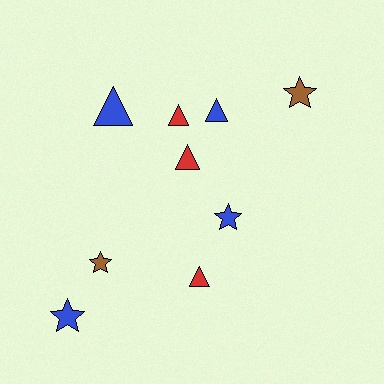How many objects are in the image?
There are 9 objects.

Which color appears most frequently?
Blue, with 4 objects.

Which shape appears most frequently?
Triangle, with 5 objects.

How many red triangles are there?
There are 3 red triangles.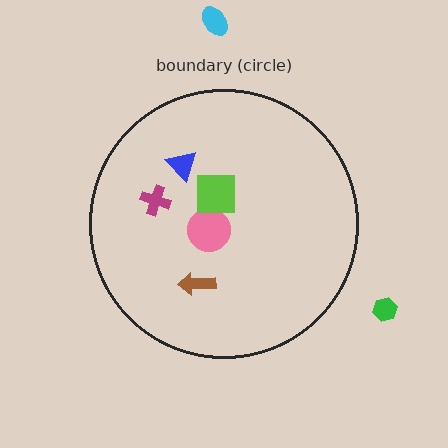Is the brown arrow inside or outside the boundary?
Inside.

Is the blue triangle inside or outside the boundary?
Inside.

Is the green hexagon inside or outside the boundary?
Outside.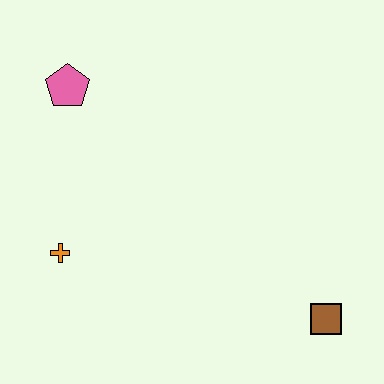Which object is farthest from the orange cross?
The brown square is farthest from the orange cross.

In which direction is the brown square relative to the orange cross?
The brown square is to the right of the orange cross.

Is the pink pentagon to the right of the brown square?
No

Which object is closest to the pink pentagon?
The orange cross is closest to the pink pentagon.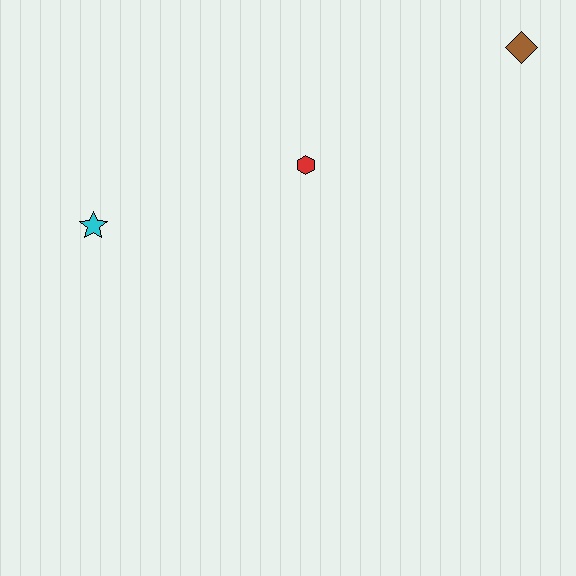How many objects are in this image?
There are 3 objects.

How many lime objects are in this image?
There are no lime objects.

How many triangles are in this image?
There are no triangles.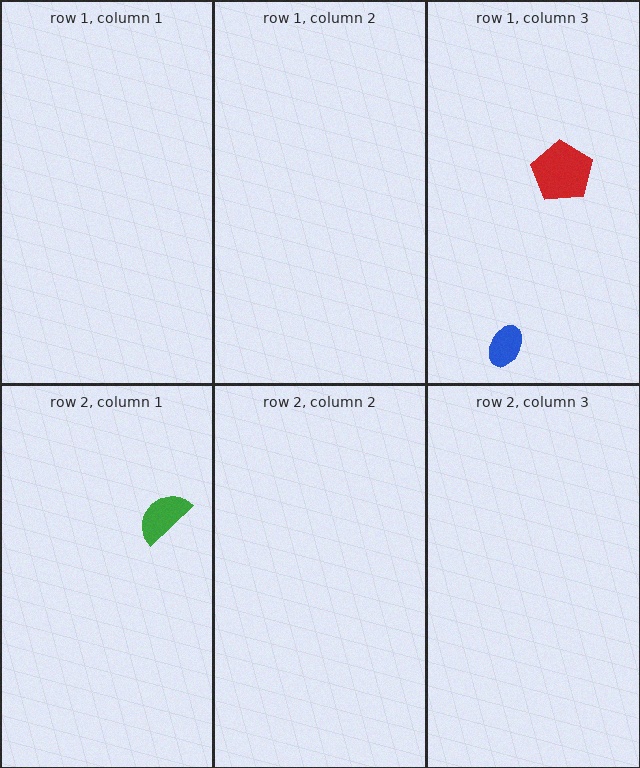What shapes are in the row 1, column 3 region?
The blue ellipse, the red pentagon.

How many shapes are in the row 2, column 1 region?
1.